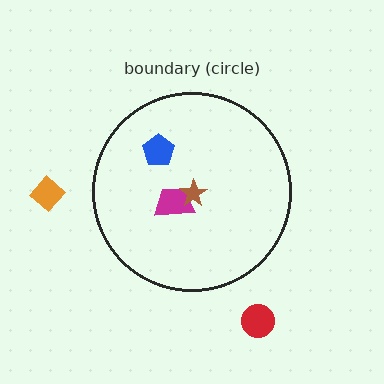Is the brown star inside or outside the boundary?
Inside.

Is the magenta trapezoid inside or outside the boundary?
Inside.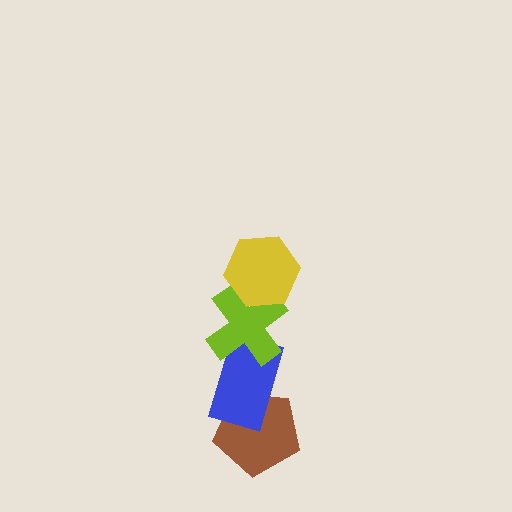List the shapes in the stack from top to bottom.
From top to bottom: the yellow hexagon, the lime cross, the blue rectangle, the brown pentagon.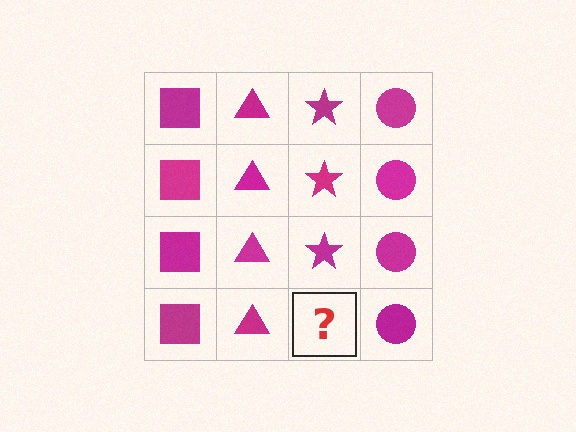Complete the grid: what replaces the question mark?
The question mark should be replaced with a magenta star.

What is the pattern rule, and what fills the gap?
The rule is that each column has a consistent shape. The gap should be filled with a magenta star.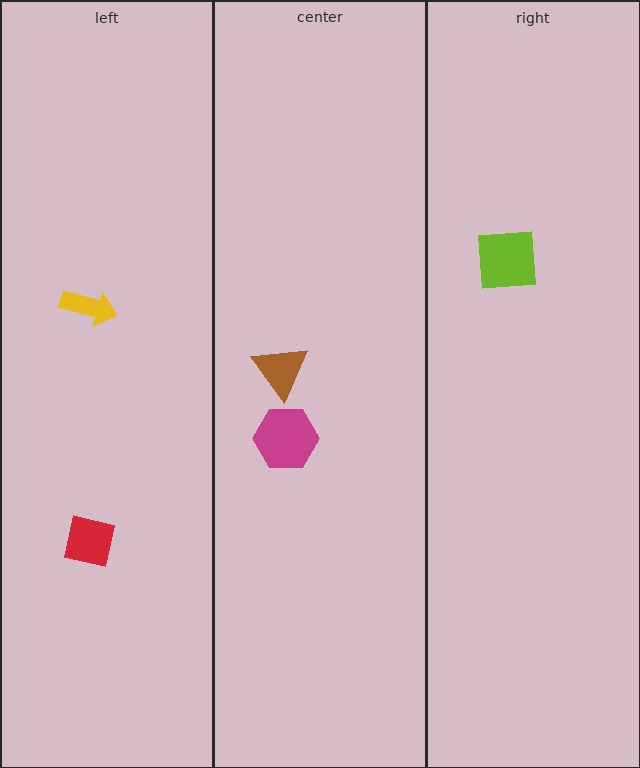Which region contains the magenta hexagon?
The center region.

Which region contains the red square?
The left region.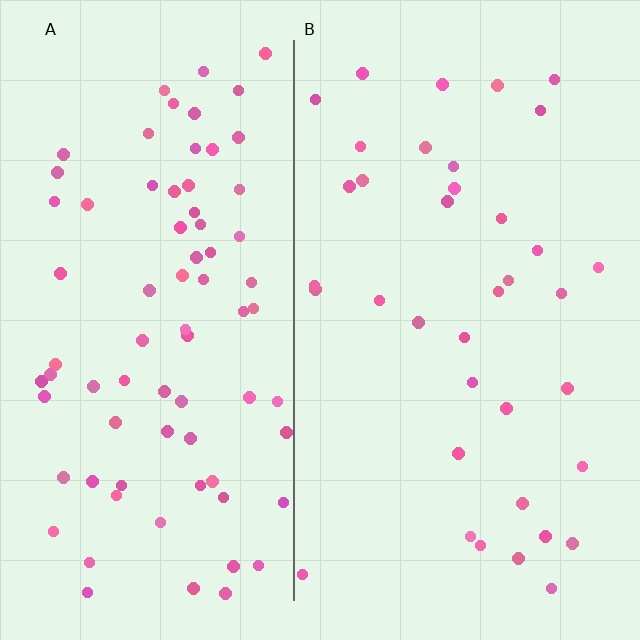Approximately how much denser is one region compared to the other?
Approximately 2.1× — region A over region B.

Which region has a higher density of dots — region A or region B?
A (the left).